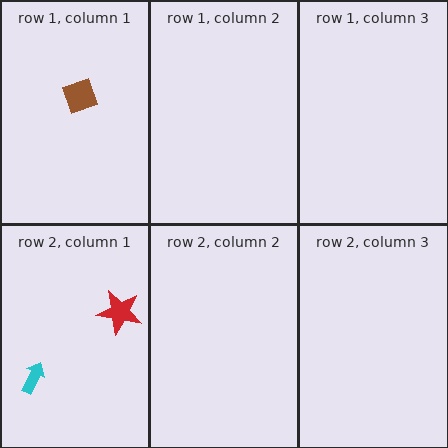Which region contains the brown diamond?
The row 1, column 1 region.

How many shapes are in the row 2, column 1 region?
2.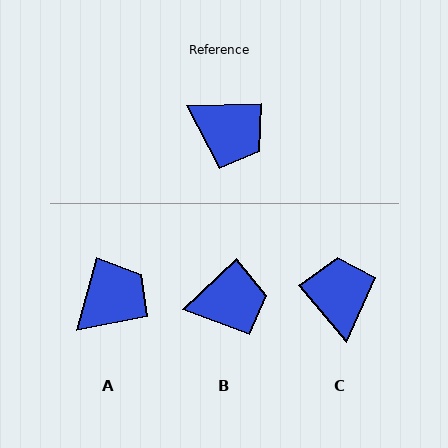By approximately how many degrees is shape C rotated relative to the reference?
Approximately 129 degrees counter-clockwise.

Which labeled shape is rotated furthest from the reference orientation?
C, about 129 degrees away.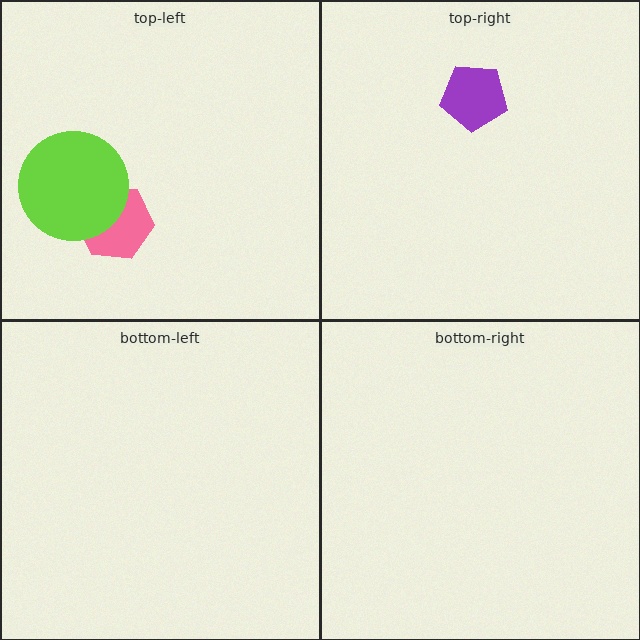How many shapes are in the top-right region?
1.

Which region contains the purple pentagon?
The top-right region.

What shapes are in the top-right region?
The purple pentagon.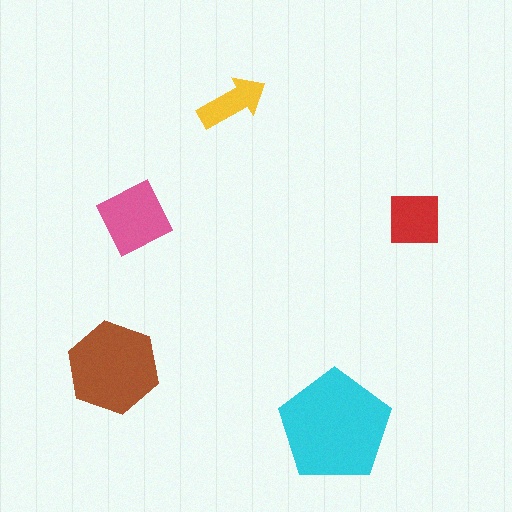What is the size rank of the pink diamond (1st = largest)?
3rd.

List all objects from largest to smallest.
The cyan pentagon, the brown hexagon, the pink diamond, the red square, the yellow arrow.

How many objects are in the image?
There are 5 objects in the image.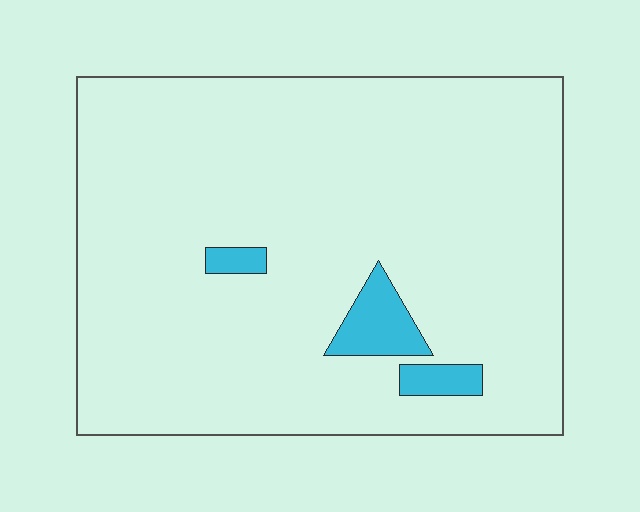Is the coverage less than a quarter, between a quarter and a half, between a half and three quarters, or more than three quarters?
Less than a quarter.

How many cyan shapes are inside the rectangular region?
3.